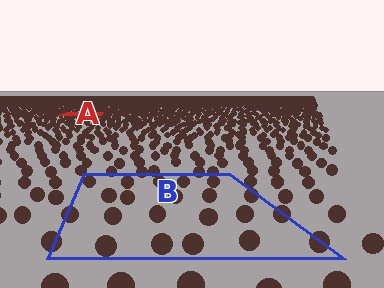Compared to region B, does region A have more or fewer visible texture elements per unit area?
Region A has more texture elements per unit area — they are packed more densely because it is farther away.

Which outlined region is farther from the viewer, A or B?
Region A is farther from the viewer — the texture elements inside it appear smaller and more densely packed.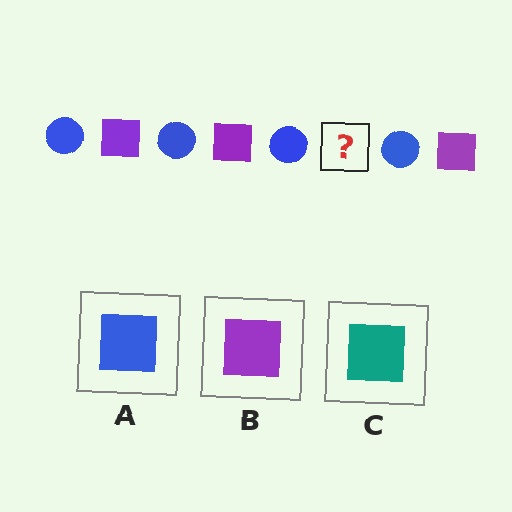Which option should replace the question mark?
Option B.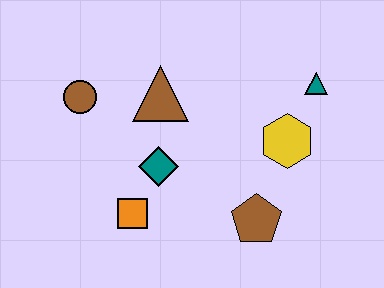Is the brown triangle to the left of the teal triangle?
Yes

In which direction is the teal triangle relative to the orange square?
The teal triangle is to the right of the orange square.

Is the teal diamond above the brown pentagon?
Yes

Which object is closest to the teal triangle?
The yellow hexagon is closest to the teal triangle.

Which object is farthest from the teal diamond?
The teal triangle is farthest from the teal diamond.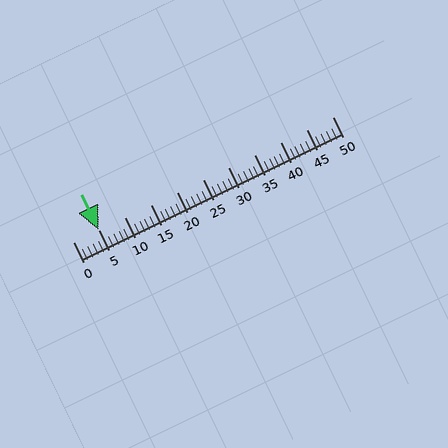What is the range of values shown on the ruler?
The ruler shows values from 0 to 50.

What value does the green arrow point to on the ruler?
The green arrow points to approximately 5.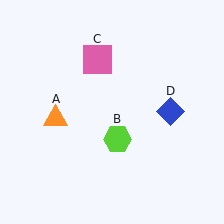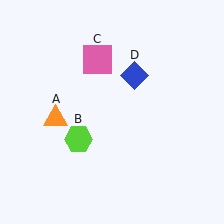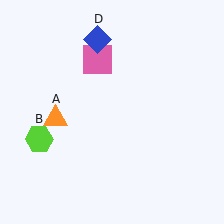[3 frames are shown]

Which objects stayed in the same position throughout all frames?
Orange triangle (object A) and pink square (object C) remained stationary.